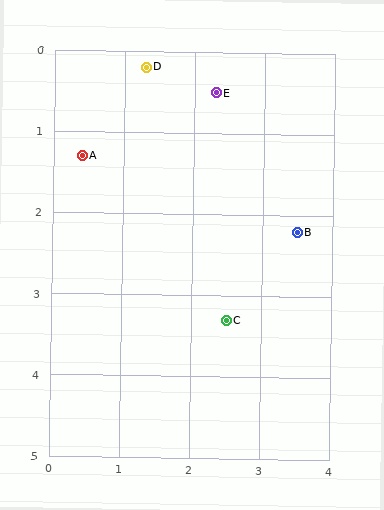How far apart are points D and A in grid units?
Points D and A are about 1.4 grid units apart.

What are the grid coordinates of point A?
Point A is at approximately (0.4, 1.3).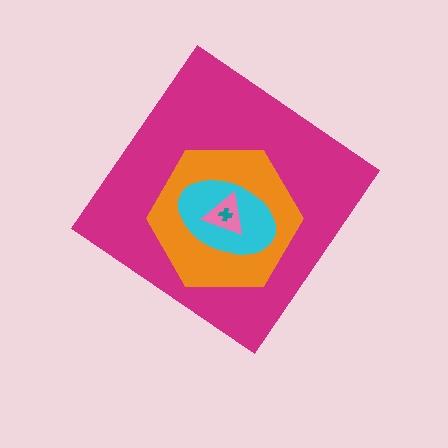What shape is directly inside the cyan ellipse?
The pink triangle.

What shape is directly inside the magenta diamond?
The orange hexagon.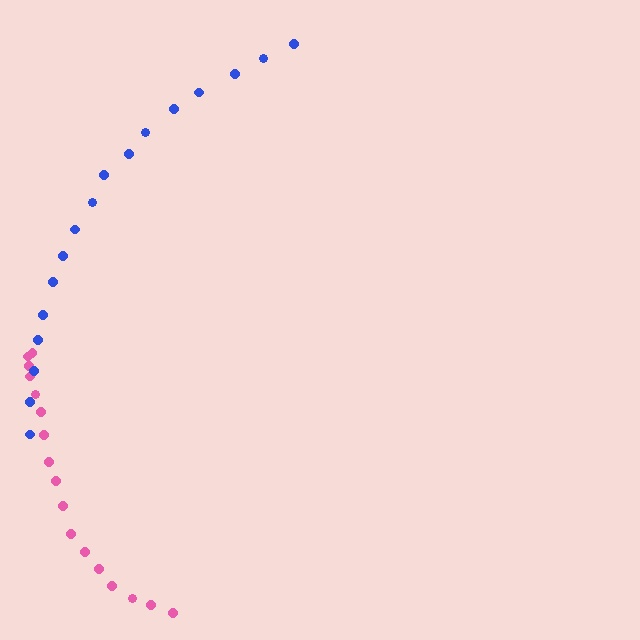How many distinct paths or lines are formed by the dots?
There are 2 distinct paths.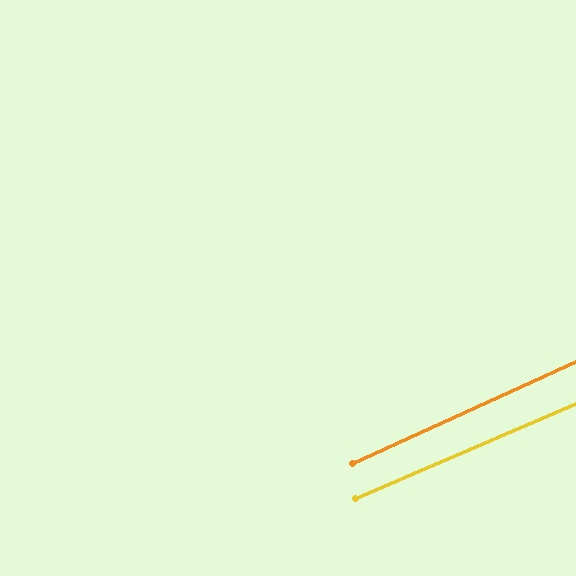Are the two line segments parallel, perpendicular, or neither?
Parallel — their directions differ by only 1.1°.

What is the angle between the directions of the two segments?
Approximately 1 degree.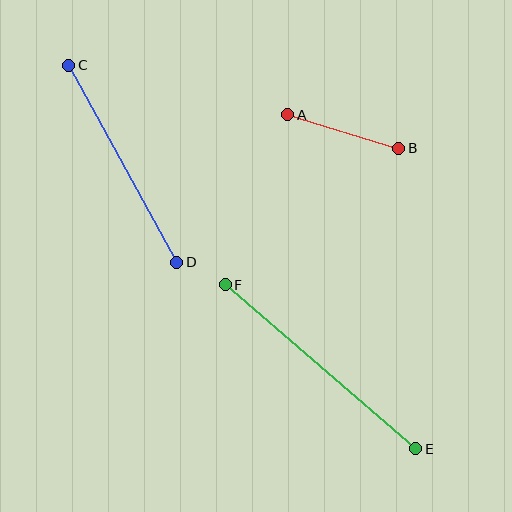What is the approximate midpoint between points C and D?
The midpoint is at approximately (123, 164) pixels.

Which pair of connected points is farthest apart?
Points E and F are farthest apart.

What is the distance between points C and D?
The distance is approximately 225 pixels.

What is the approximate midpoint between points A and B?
The midpoint is at approximately (343, 131) pixels.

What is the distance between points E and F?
The distance is approximately 251 pixels.